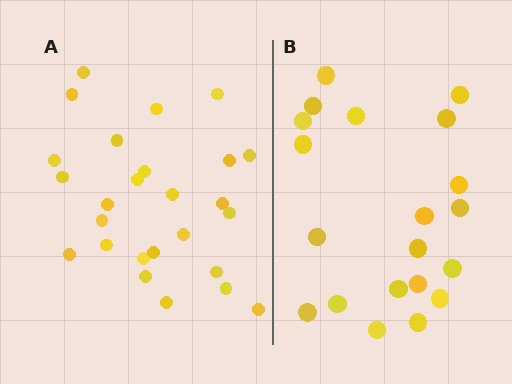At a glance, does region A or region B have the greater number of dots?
Region A (the left region) has more dots.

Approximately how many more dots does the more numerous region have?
Region A has about 6 more dots than region B.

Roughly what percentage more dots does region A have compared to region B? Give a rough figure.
About 30% more.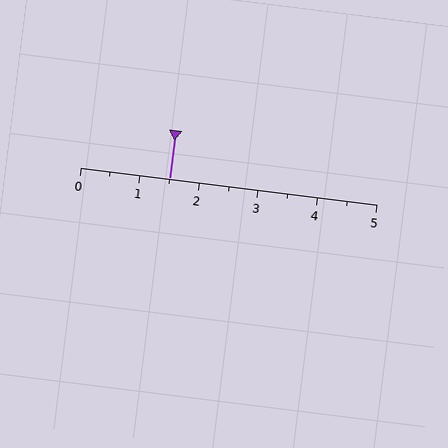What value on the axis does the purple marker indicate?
The marker indicates approximately 1.5.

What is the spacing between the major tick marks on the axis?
The major ticks are spaced 1 apart.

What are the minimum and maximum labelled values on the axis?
The axis runs from 0 to 5.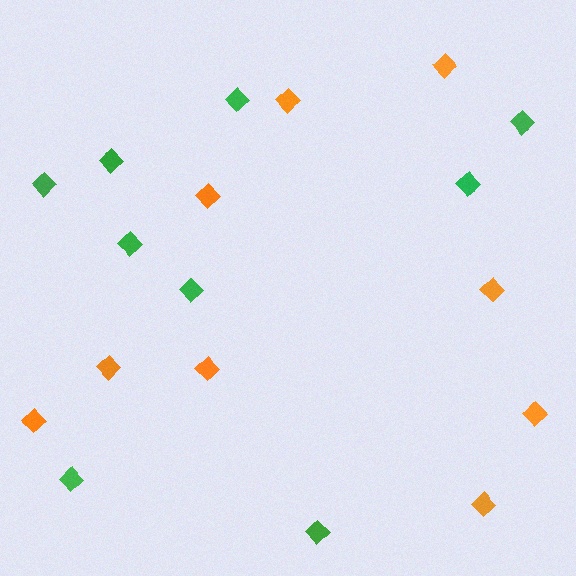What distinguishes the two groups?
There are 2 groups: one group of orange diamonds (9) and one group of green diamonds (9).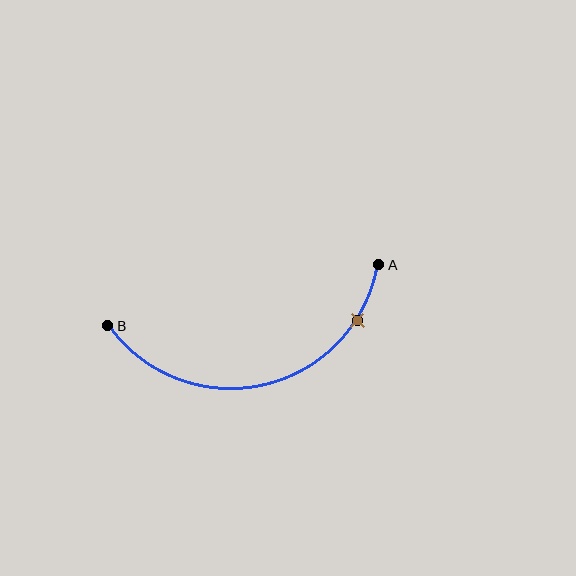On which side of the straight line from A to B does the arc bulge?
The arc bulges below the straight line connecting A and B.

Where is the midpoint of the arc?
The arc midpoint is the point on the curve farthest from the straight line joining A and B. It sits below that line.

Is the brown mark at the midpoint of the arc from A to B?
No. The brown mark lies on the arc but is closer to endpoint A. The arc midpoint would be at the point on the curve equidistant along the arc from both A and B.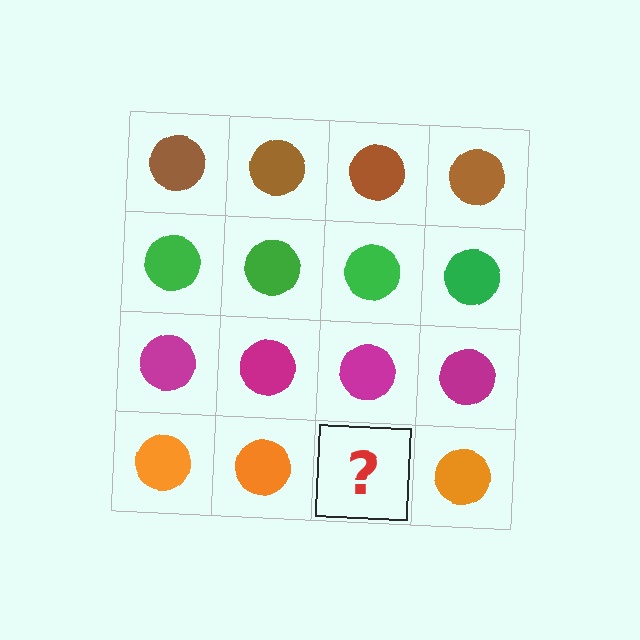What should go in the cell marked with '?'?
The missing cell should contain an orange circle.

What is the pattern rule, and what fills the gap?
The rule is that each row has a consistent color. The gap should be filled with an orange circle.